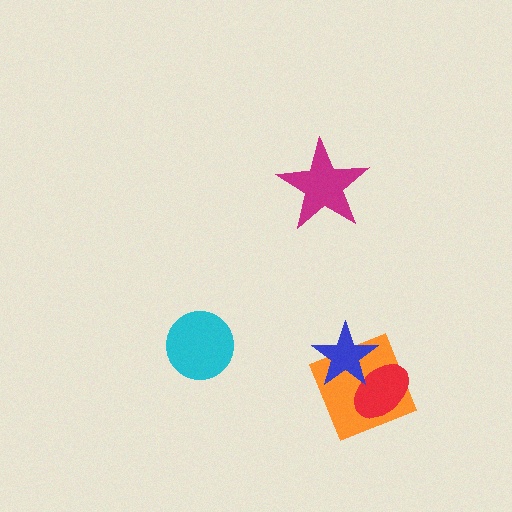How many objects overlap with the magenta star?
0 objects overlap with the magenta star.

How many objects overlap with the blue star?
2 objects overlap with the blue star.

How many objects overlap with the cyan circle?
0 objects overlap with the cyan circle.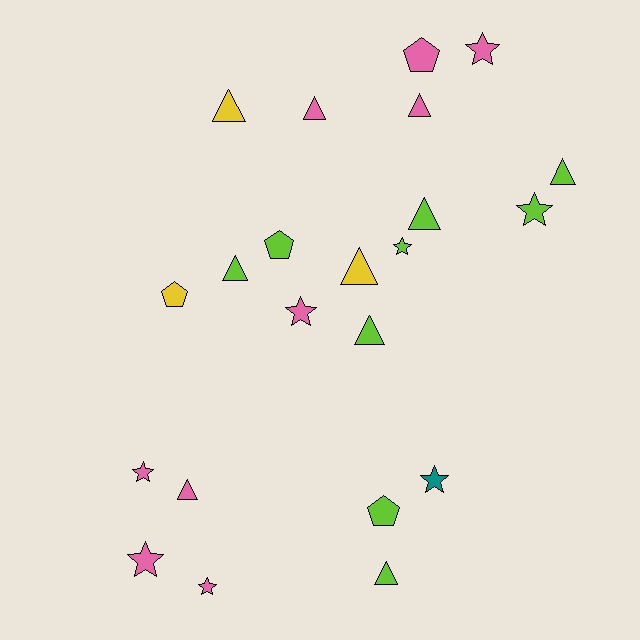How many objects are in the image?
There are 22 objects.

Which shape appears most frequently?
Triangle, with 10 objects.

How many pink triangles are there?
There are 3 pink triangles.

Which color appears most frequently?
Lime, with 9 objects.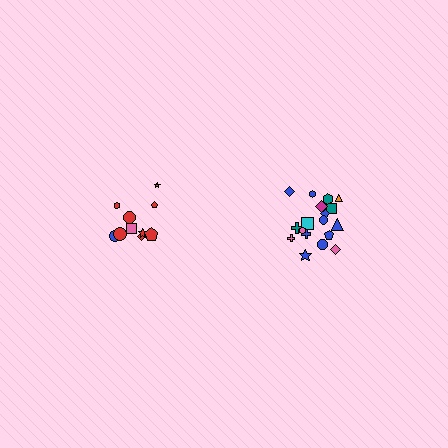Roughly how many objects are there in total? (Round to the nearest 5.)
Roughly 30 objects in total.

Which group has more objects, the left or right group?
The right group.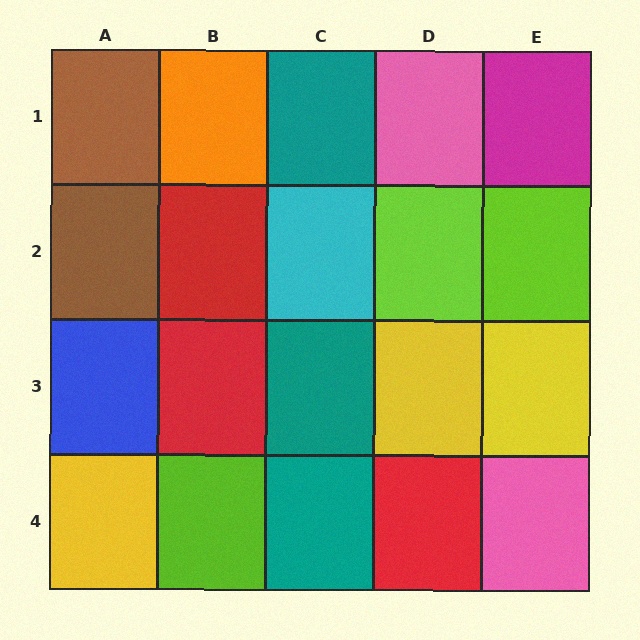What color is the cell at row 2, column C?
Cyan.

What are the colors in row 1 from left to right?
Brown, orange, teal, pink, magenta.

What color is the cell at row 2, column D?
Lime.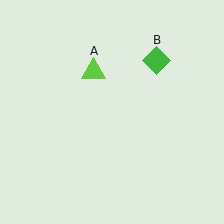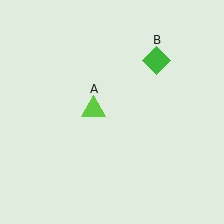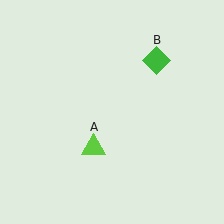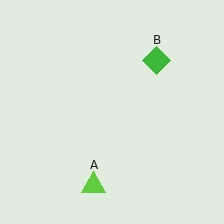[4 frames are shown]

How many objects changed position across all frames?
1 object changed position: lime triangle (object A).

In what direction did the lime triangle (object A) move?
The lime triangle (object A) moved down.